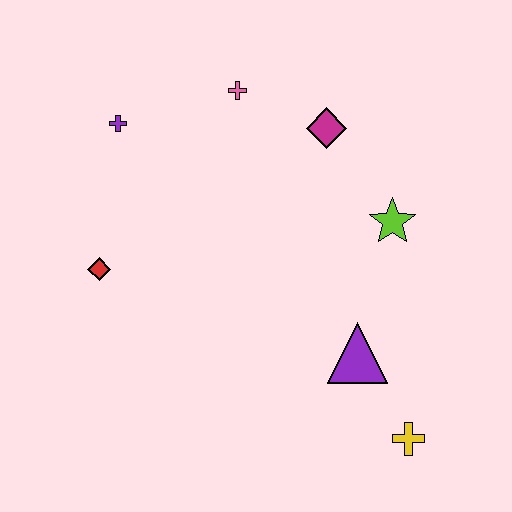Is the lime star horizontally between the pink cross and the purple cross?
No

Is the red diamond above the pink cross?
No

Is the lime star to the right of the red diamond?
Yes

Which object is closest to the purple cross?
The pink cross is closest to the purple cross.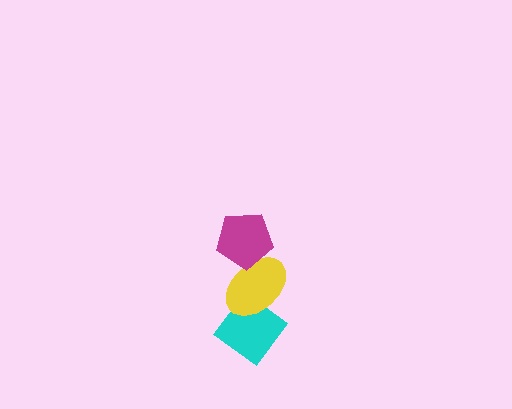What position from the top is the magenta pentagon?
The magenta pentagon is 1st from the top.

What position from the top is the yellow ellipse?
The yellow ellipse is 2nd from the top.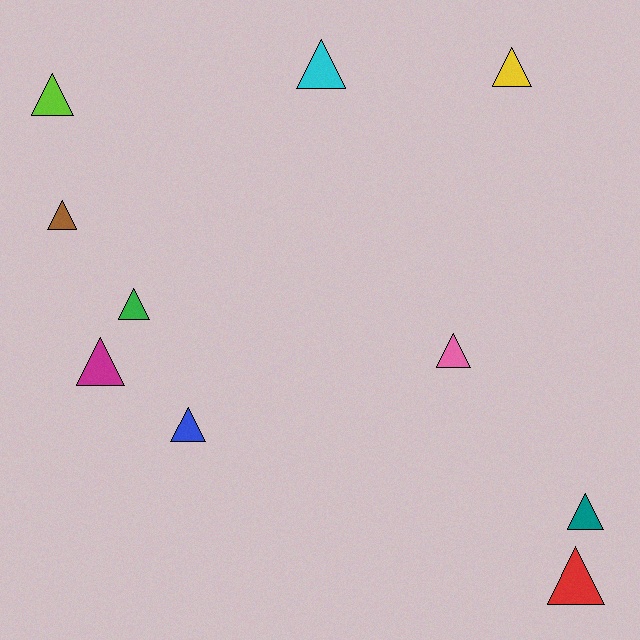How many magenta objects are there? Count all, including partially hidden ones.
There is 1 magenta object.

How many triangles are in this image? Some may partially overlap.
There are 10 triangles.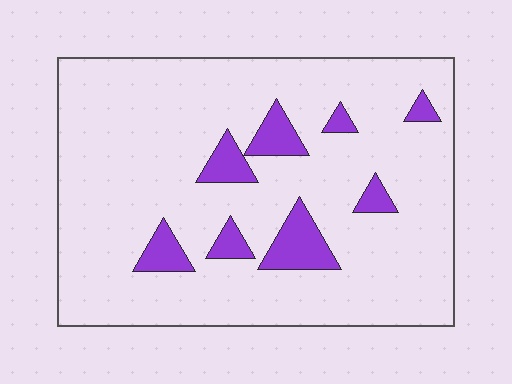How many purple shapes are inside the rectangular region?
8.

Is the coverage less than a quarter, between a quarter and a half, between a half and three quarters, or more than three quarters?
Less than a quarter.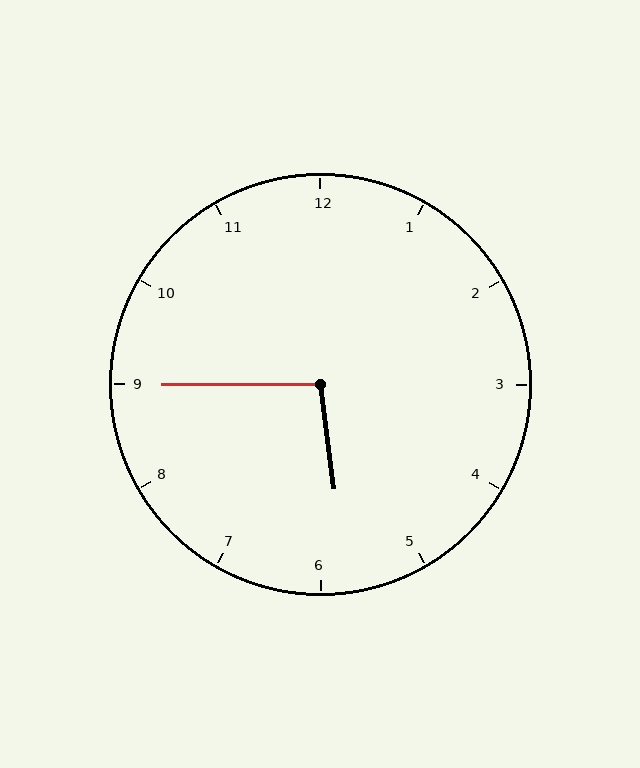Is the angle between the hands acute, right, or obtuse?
It is obtuse.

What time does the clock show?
5:45.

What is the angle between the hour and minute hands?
Approximately 98 degrees.